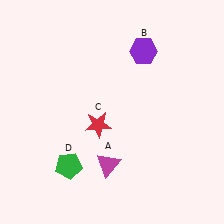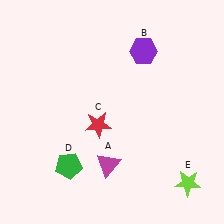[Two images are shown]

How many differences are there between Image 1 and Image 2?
There is 1 difference between the two images.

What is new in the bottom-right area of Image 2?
A lime star (E) was added in the bottom-right area of Image 2.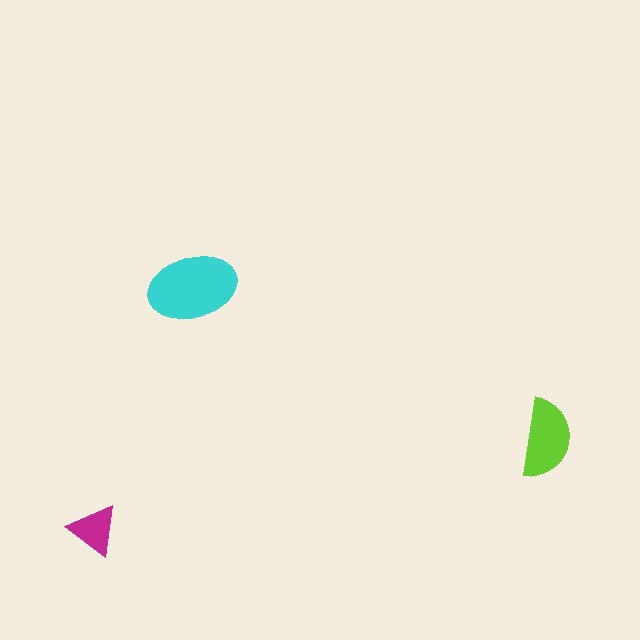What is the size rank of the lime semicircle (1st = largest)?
2nd.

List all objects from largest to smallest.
The cyan ellipse, the lime semicircle, the magenta triangle.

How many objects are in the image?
There are 3 objects in the image.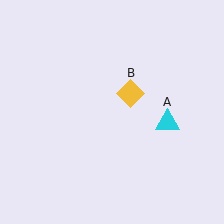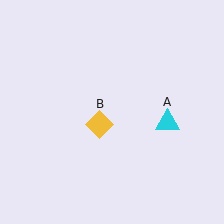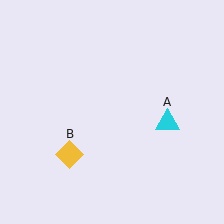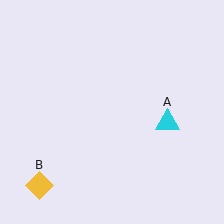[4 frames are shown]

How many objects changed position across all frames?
1 object changed position: yellow diamond (object B).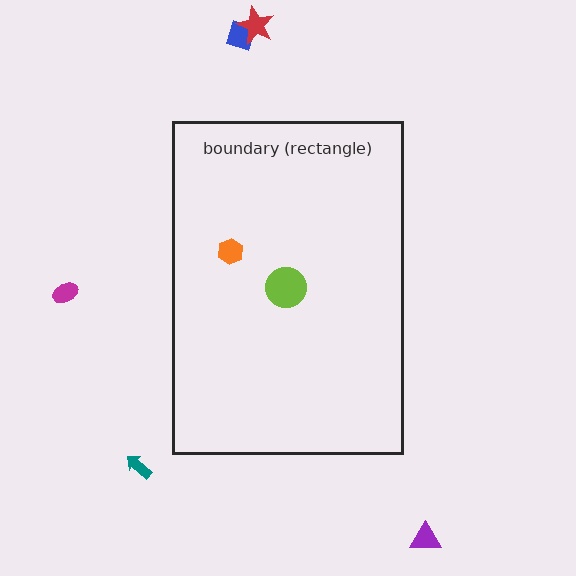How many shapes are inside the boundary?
2 inside, 5 outside.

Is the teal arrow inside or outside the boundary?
Outside.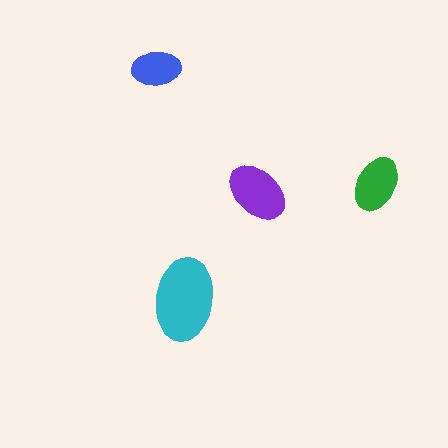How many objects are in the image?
There are 4 objects in the image.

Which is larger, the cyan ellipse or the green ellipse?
The cyan one.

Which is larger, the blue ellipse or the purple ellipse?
The purple one.